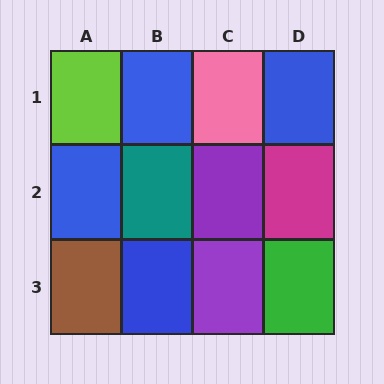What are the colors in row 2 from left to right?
Blue, teal, purple, magenta.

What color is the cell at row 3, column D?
Green.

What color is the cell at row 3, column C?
Purple.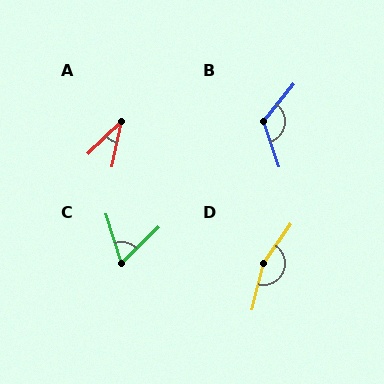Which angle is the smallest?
A, at approximately 35 degrees.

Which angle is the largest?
D, at approximately 159 degrees.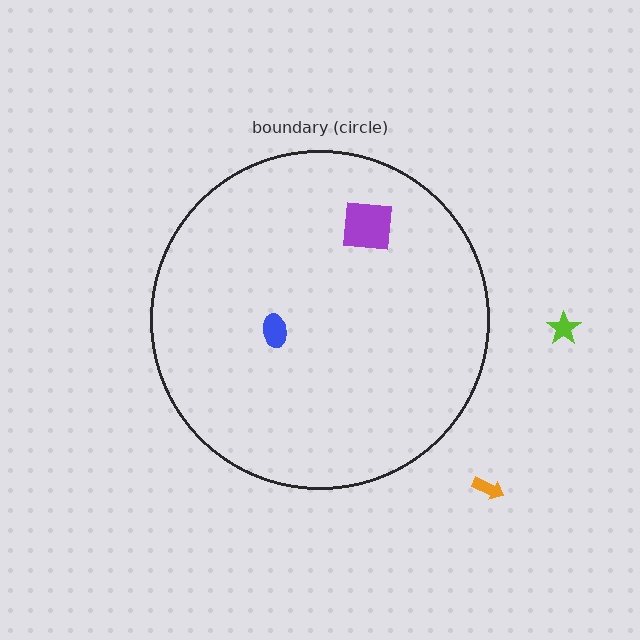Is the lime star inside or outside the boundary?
Outside.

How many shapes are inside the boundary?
2 inside, 2 outside.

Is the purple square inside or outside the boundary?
Inside.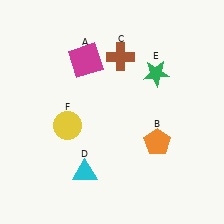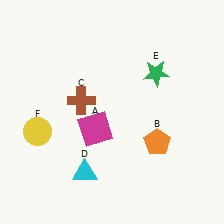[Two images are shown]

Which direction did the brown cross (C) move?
The brown cross (C) moved down.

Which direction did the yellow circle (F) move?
The yellow circle (F) moved left.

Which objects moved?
The objects that moved are: the magenta square (A), the brown cross (C), the yellow circle (F).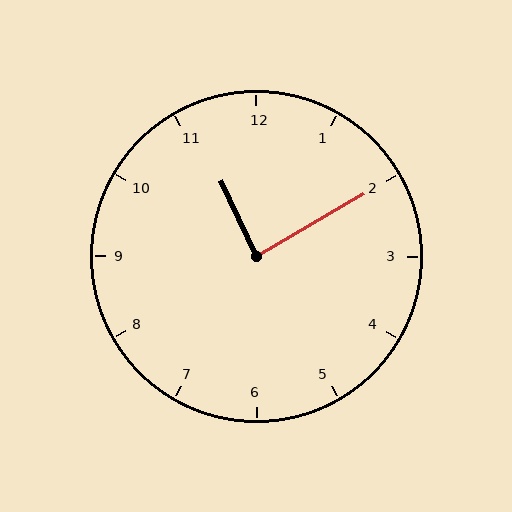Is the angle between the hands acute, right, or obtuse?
It is right.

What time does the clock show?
11:10.